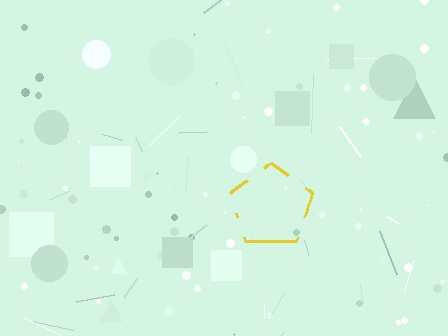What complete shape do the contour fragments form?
The contour fragments form a pentagon.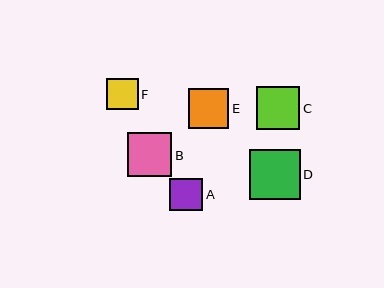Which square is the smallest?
Square F is the smallest with a size of approximately 31 pixels.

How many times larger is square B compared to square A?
Square B is approximately 1.3 times the size of square A.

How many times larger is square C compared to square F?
Square C is approximately 1.4 times the size of square F.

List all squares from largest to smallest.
From largest to smallest: D, B, C, E, A, F.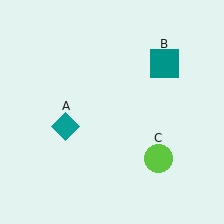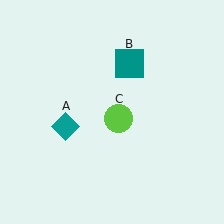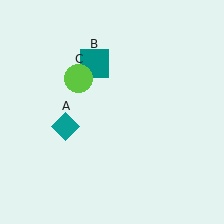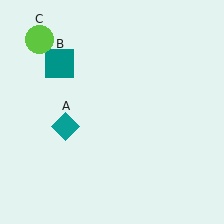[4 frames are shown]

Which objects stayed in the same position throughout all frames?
Teal diamond (object A) remained stationary.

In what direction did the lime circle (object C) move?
The lime circle (object C) moved up and to the left.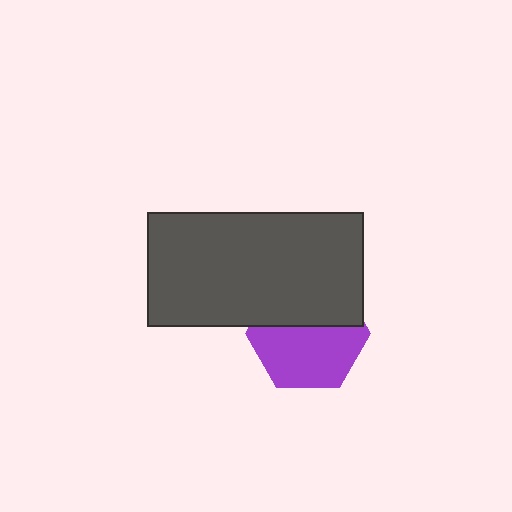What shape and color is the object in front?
The object in front is a dark gray rectangle.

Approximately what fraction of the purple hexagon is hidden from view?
Roughly 43% of the purple hexagon is hidden behind the dark gray rectangle.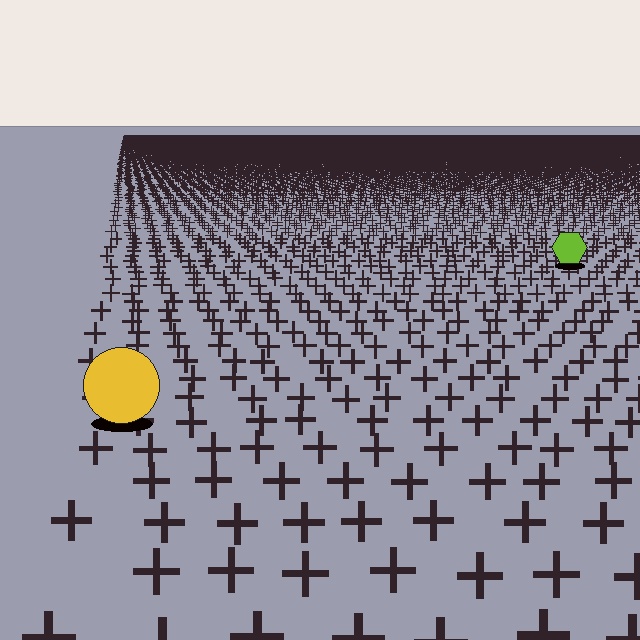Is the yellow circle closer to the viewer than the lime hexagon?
Yes. The yellow circle is closer — you can tell from the texture gradient: the ground texture is coarser near it.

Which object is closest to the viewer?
The yellow circle is closest. The texture marks near it are larger and more spread out.